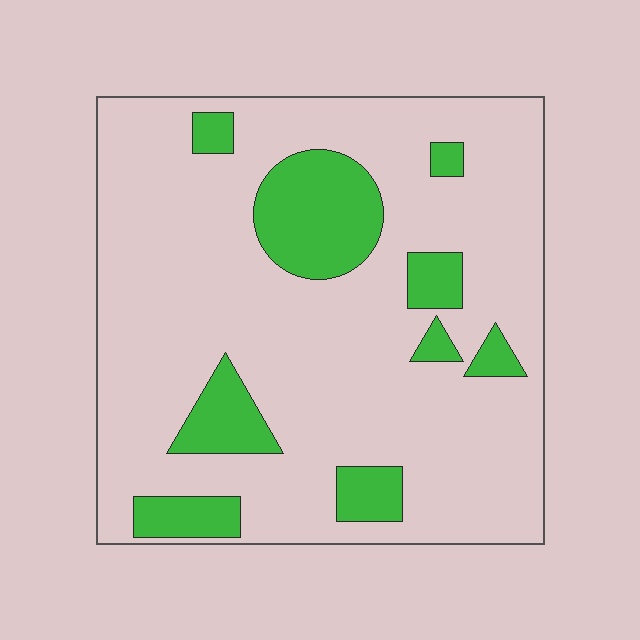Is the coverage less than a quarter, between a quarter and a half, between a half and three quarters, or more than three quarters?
Less than a quarter.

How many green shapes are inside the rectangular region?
9.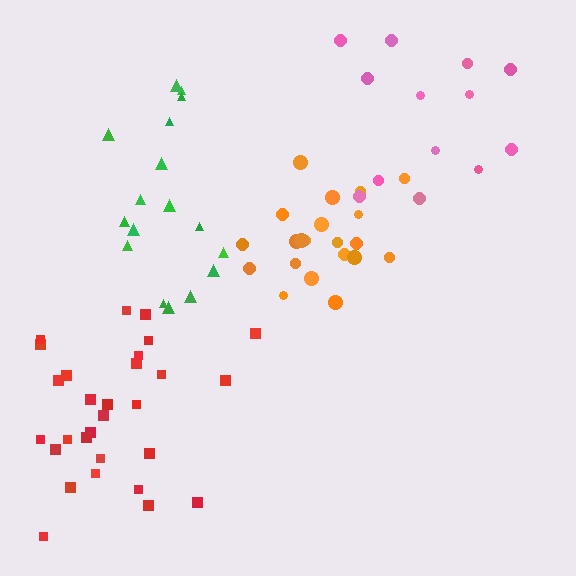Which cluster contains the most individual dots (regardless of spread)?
Red (29).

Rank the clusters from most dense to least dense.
orange, red, green, pink.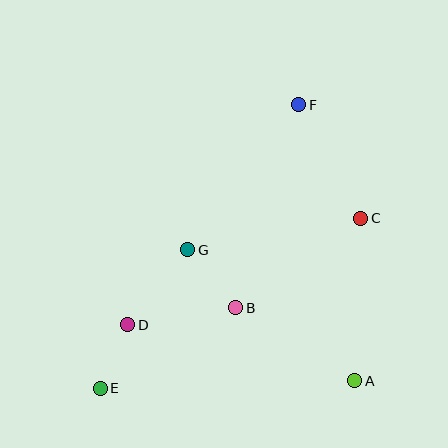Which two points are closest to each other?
Points D and E are closest to each other.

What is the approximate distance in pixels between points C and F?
The distance between C and F is approximately 129 pixels.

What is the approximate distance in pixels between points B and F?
The distance between B and F is approximately 213 pixels.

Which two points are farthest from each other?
Points E and F are farthest from each other.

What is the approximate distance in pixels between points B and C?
The distance between B and C is approximately 153 pixels.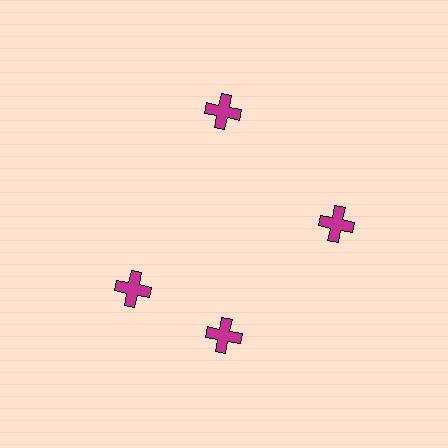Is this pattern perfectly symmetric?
No. The 4 magenta crosses are arranged in a ring, but one element near the 9 o'clock position is rotated out of alignment along the ring, breaking the 4-fold rotational symmetry.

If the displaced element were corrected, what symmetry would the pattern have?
It would have 4-fold rotational symmetry — the pattern would map onto itself every 90 degrees.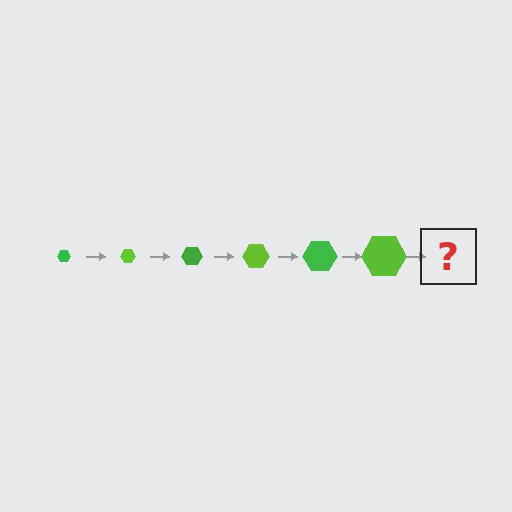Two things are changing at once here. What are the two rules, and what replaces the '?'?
The two rules are that the hexagon grows larger each step and the color cycles through green and lime. The '?' should be a green hexagon, larger than the previous one.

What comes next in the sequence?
The next element should be a green hexagon, larger than the previous one.